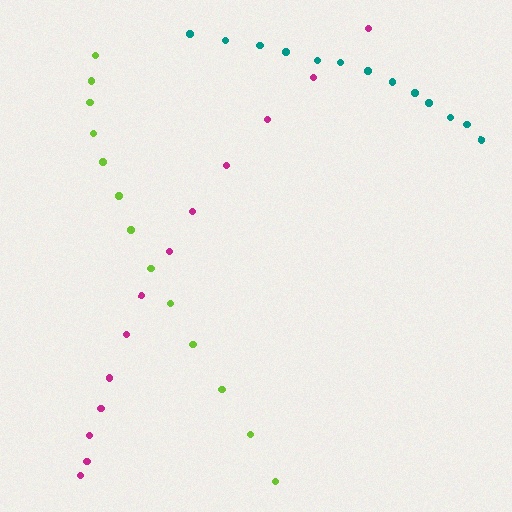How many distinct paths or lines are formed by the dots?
There are 3 distinct paths.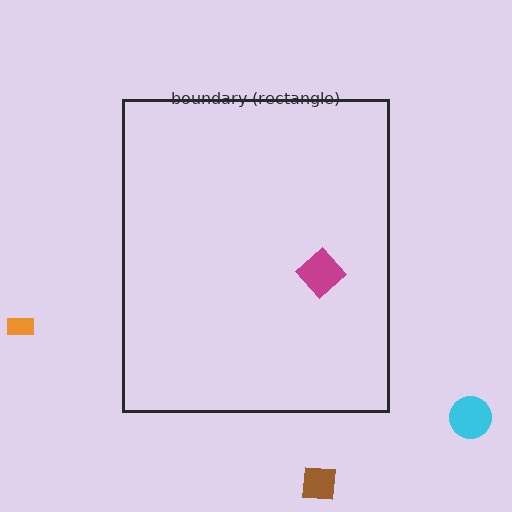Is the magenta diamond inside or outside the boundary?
Inside.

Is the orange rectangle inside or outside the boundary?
Outside.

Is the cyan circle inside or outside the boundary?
Outside.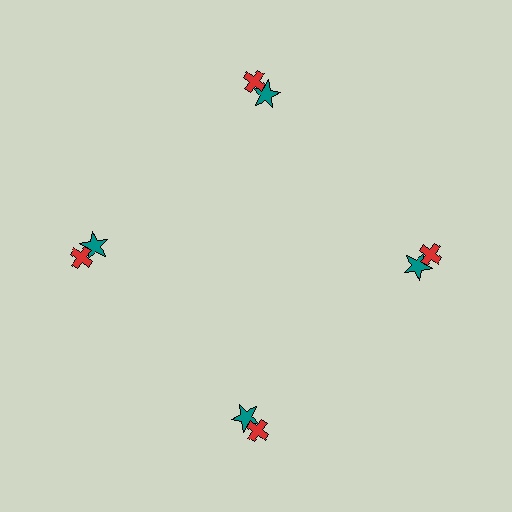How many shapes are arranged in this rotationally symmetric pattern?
There are 8 shapes, arranged in 4 groups of 2.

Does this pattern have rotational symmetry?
Yes, this pattern has 4-fold rotational symmetry. It looks the same after rotating 90 degrees around the center.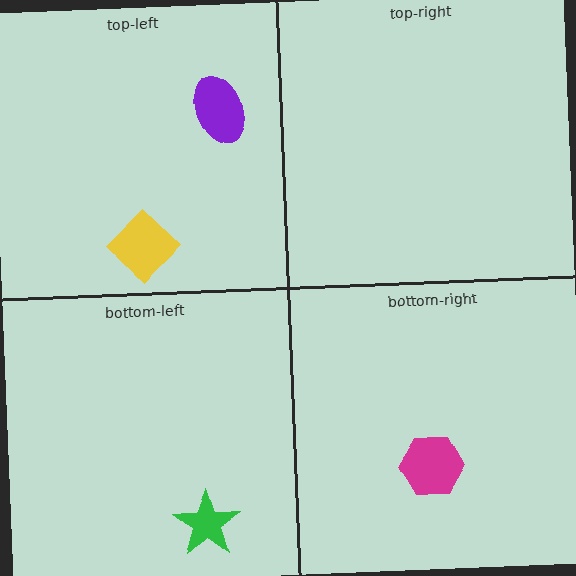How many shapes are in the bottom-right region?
1.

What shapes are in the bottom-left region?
The green star.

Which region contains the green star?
The bottom-left region.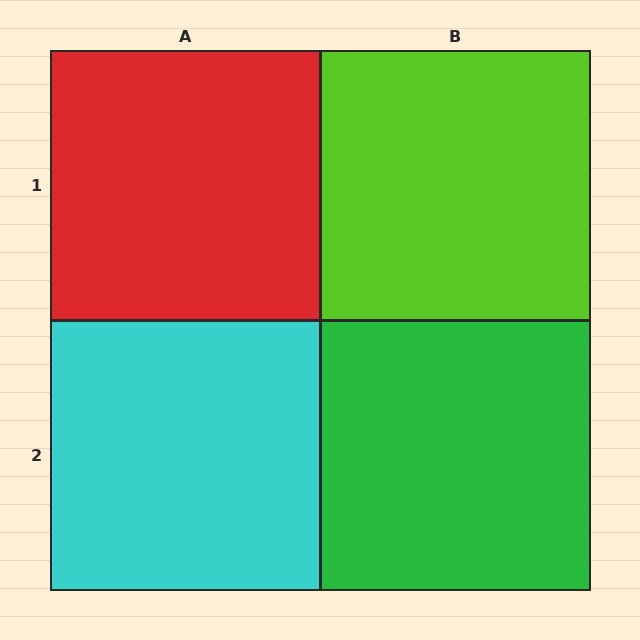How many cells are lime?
1 cell is lime.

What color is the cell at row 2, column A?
Cyan.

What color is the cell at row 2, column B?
Green.